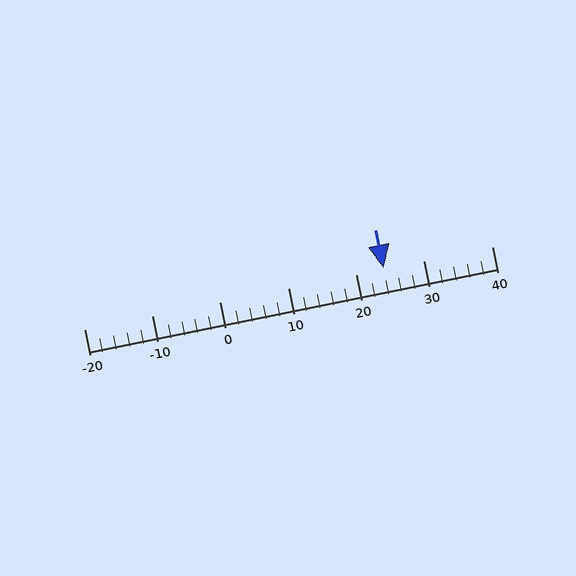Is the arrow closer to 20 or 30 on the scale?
The arrow is closer to 20.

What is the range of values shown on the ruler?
The ruler shows values from -20 to 40.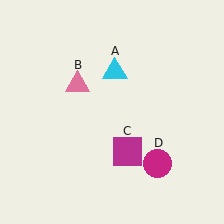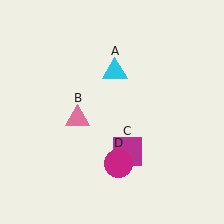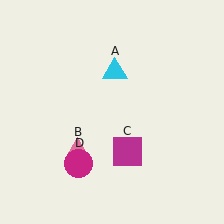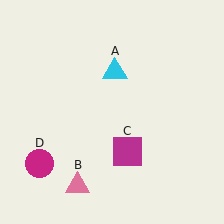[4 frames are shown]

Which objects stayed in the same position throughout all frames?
Cyan triangle (object A) and magenta square (object C) remained stationary.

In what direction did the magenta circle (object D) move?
The magenta circle (object D) moved left.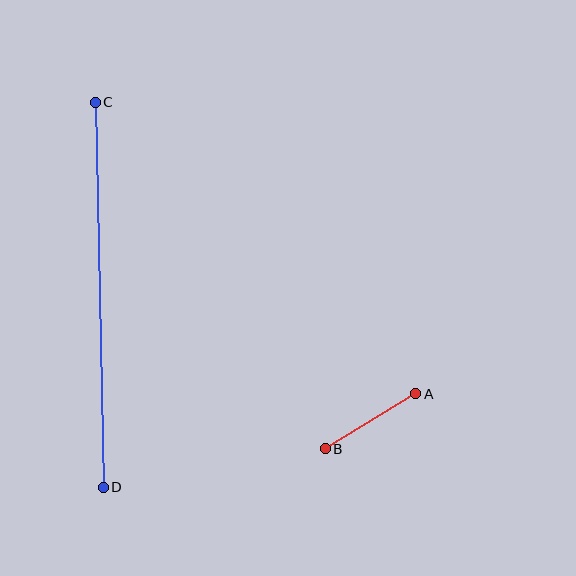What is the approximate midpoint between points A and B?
The midpoint is at approximately (370, 421) pixels.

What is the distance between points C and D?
The distance is approximately 385 pixels.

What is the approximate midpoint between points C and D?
The midpoint is at approximately (99, 295) pixels.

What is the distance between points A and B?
The distance is approximately 106 pixels.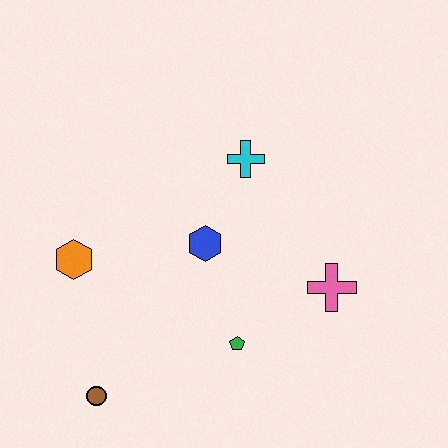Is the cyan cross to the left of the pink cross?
Yes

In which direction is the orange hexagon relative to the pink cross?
The orange hexagon is to the left of the pink cross.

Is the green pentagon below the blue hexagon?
Yes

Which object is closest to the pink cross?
The green pentagon is closest to the pink cross.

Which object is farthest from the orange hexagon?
The pink cross is farthest from the orange hexagon.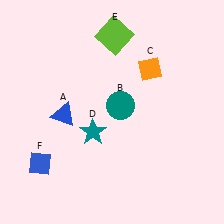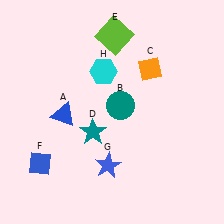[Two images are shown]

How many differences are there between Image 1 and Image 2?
There are 2 differences between the two images.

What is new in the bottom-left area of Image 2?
A blue star (G) was added in the bottom-left area of Image 2.